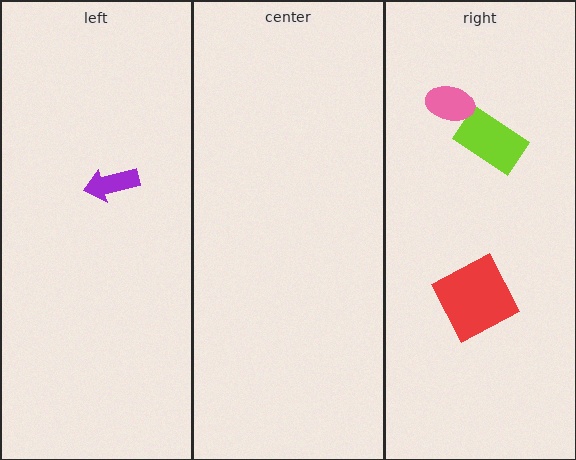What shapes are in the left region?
The purple arrow.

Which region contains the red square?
The right region.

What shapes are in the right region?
The red square, the lime rectangle, the pink ellipse.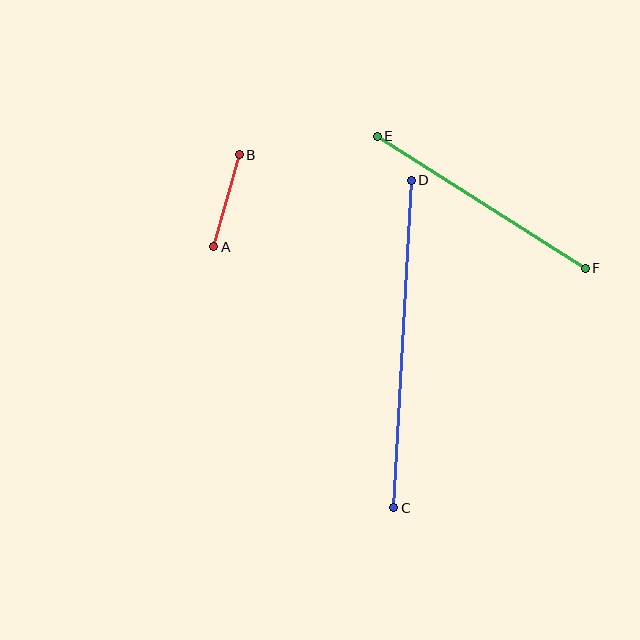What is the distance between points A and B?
The distance is approximately 96 pixels.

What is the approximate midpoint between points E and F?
The midpoint is at approximately (481, 202) pixels.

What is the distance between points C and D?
The distance is approximately 328 pixels.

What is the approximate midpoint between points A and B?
The midpoint is at approximately (226, 201) pixels.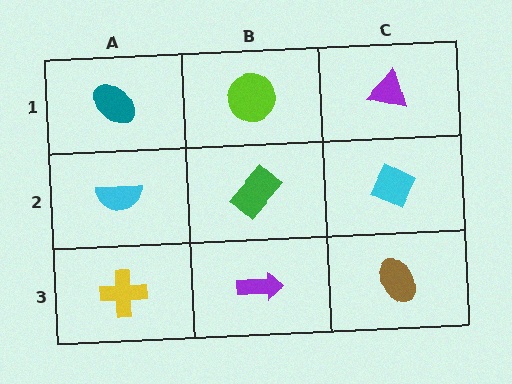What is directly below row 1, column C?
A cyan diamond.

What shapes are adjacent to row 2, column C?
A purple triangle (row 1, column C), a brown ellipse (row 3, column C), a green rectangle (row 2, column B).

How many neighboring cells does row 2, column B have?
4.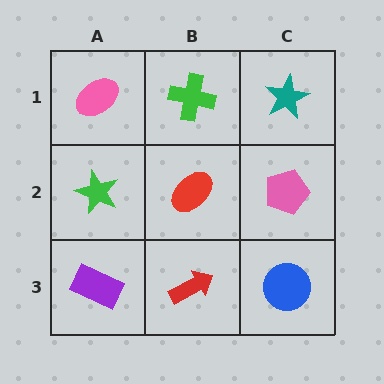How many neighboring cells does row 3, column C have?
2.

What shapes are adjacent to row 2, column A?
A pink ellipse (row 1, column A), a purple rectangle (row 3, column A), a red ellipse (row 2, column B).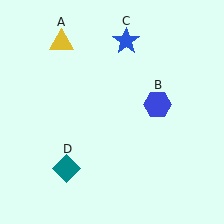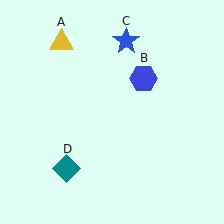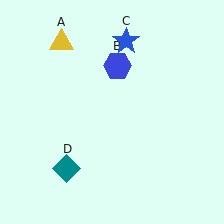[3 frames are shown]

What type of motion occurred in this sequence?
The blue hexagon (object B) rotated counterclockwise around the center of the scene.